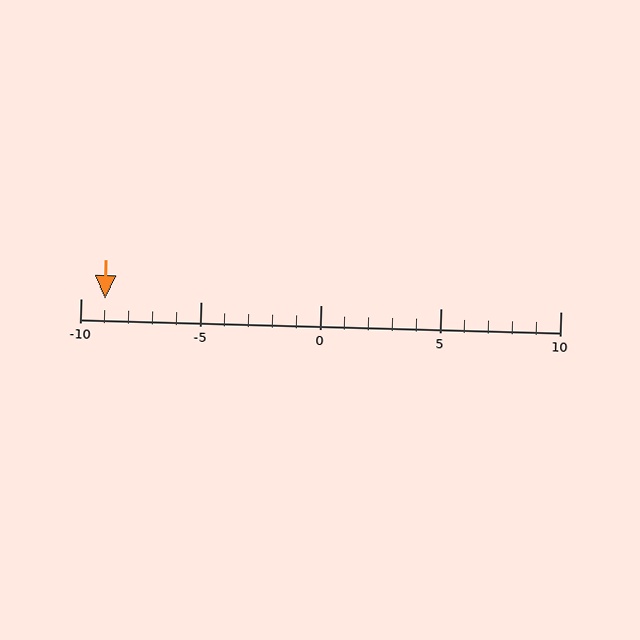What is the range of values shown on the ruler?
The ruler shows values from -10 to 10.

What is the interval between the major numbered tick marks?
The major tick marks are spaced 5 units apart.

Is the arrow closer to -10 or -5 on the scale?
The arrow is closer to -10.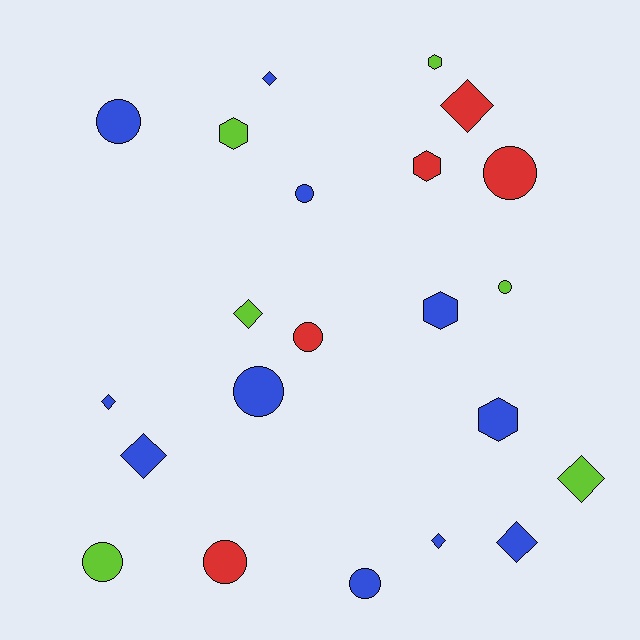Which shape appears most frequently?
Circle, with 9 objects.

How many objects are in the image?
There are 22 objects.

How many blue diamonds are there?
There are 5 blue diamonds.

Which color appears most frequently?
Blue, with 11 objects.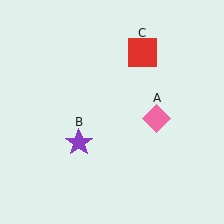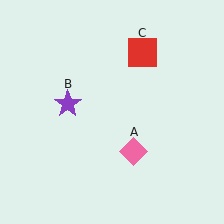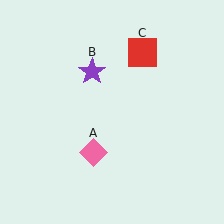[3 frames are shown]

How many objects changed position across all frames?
2 objects changed position: pink diamond (object A), purple star (object B).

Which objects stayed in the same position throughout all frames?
Red square (object C) remained stationary.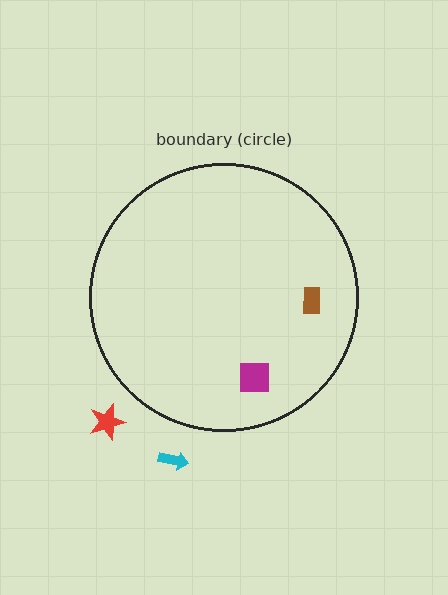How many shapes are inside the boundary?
2 inside, 2 outside.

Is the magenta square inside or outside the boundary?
Inside.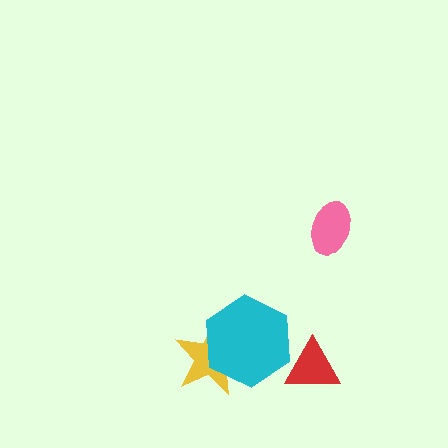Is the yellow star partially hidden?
Yes, it is partially covered by another shape.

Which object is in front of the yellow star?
The cyan hexagon is in front of the yellow star.